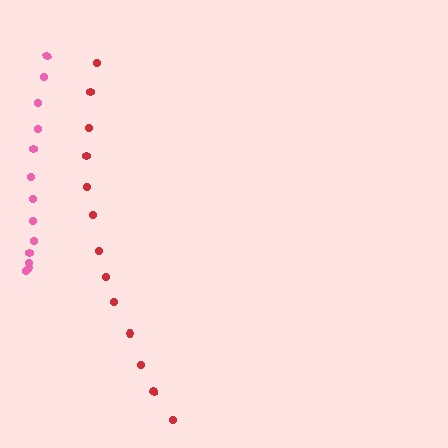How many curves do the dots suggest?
There are 2 distinct paths.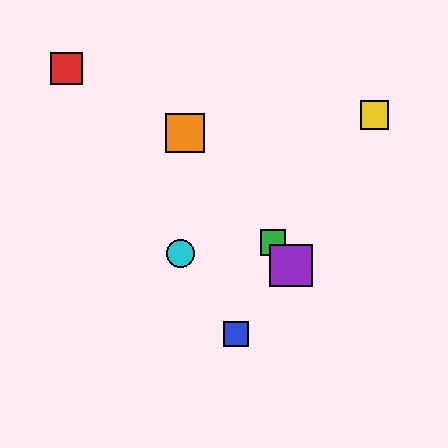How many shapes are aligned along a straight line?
3 shapes (the green square, the purple square, the orange square) are aligned along a straight line.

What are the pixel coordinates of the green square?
The green square is at (273, 243).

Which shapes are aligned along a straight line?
The green square, the purple square, the orange square are aligned along a straight line.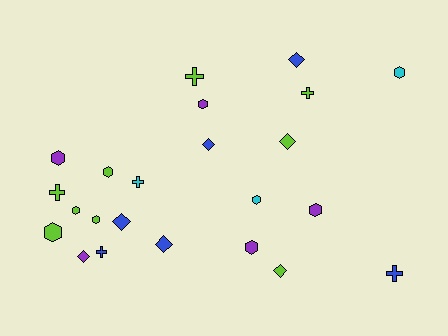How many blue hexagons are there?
There are no blue hexagons.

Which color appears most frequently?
Lime, with 9 objects.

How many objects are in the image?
There are 23 objects.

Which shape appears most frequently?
Hexagon, with 10 objects.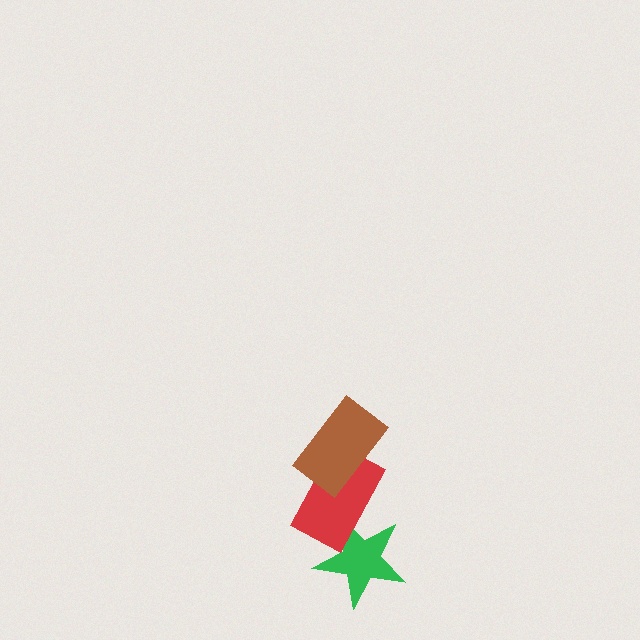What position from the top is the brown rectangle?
The brown rectangle is 1st from the top.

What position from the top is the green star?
The green star is 3rd from the top.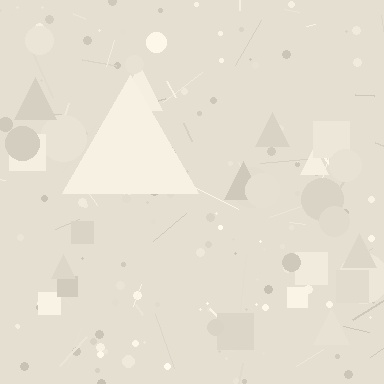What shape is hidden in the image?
A triangle is hidden in the image.